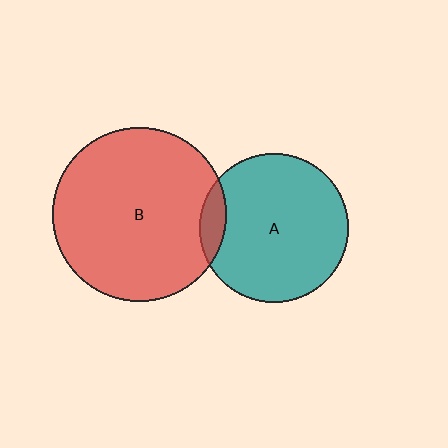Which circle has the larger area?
Circle B (red).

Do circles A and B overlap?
Yes.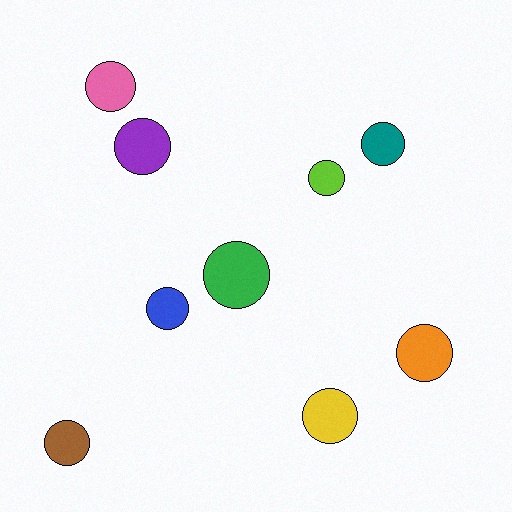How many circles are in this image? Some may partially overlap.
There are 9 circles.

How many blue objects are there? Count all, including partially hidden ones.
There is 1 blue object.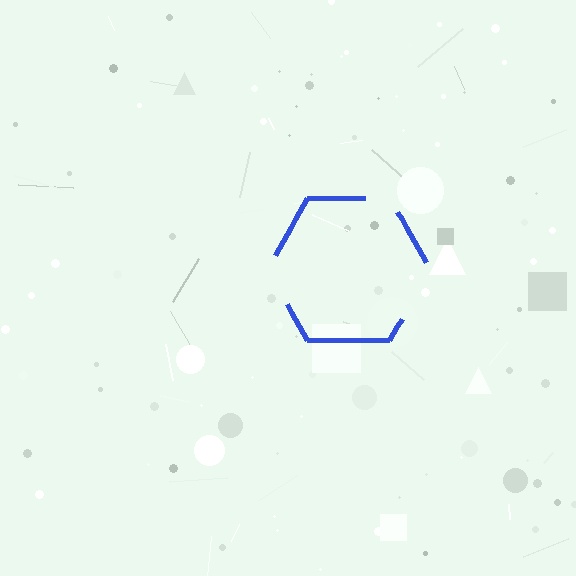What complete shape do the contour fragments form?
The contour fragments form a hexagon.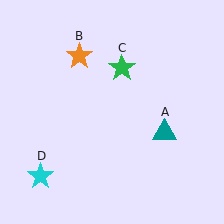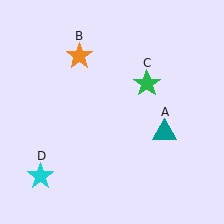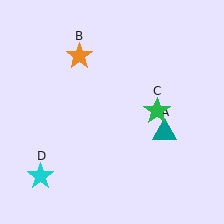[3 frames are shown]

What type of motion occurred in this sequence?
The green star (object C) rotated clockwise around the center of the scene.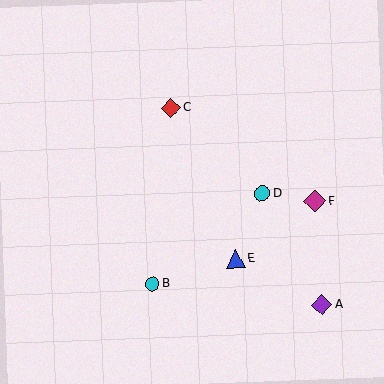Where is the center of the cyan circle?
The center of the cyan circle is at (152, 284).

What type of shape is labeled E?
Shape E is a blue triangle.